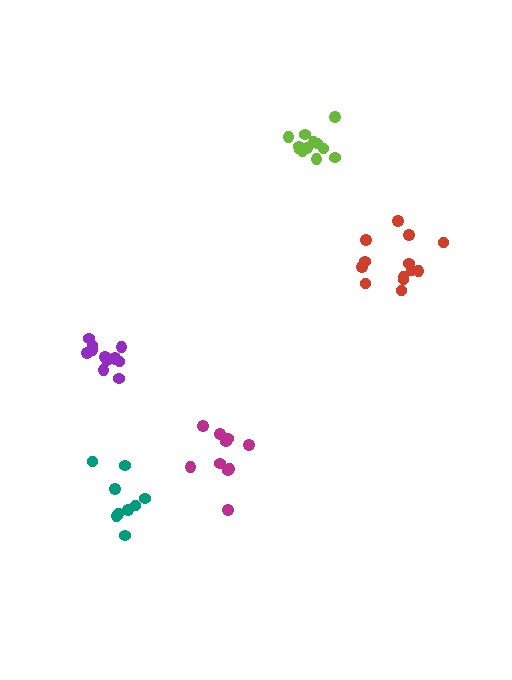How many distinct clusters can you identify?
There are 5 distinct clusters.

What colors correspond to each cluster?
The clusters are colored: purple, magenta, teal, red, lime.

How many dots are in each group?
Group 1: 13 dots, Group 2: 10 dots, Group 3: 9 dots, Group 4: 13 dots, Group 5: 12 dots (57 total).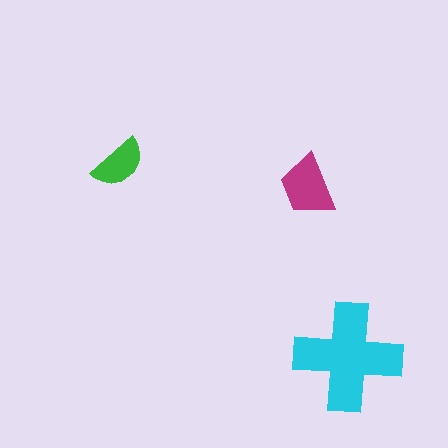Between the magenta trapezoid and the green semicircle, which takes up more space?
The magenta trapezoid.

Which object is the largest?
The cyan cross.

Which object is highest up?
The green semicircle is topmost.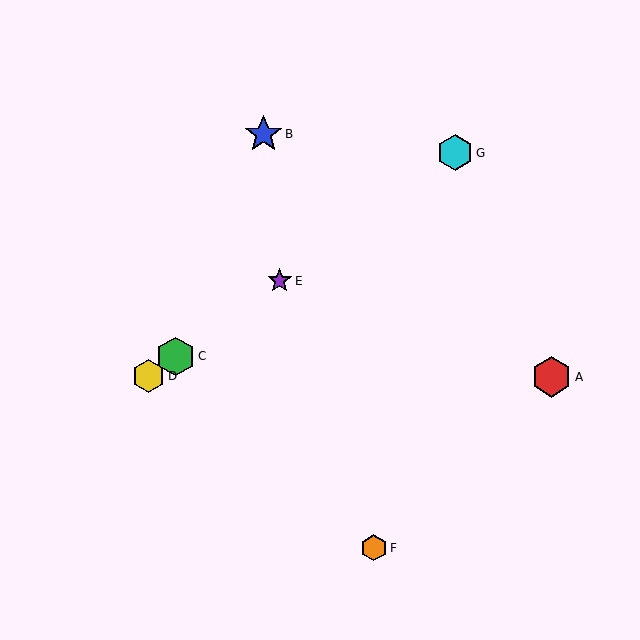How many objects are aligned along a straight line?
4 objects (C, D, E, G) are aligned along a straight line.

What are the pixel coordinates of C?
Object C is at (176, 356).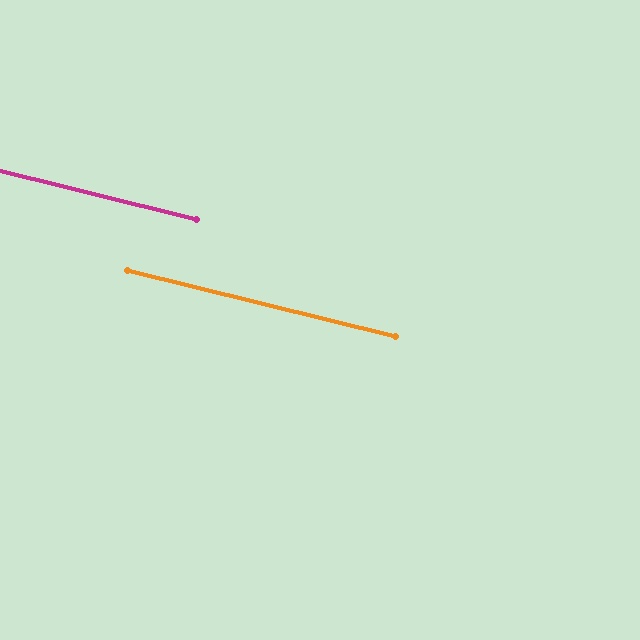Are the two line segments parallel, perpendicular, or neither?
Parallel — their directions differ by only 0.0°.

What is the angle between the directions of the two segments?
Approximately 0 degrees.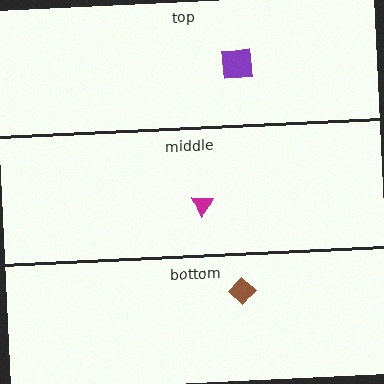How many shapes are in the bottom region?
1.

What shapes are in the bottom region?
The brown diamond.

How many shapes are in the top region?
1.